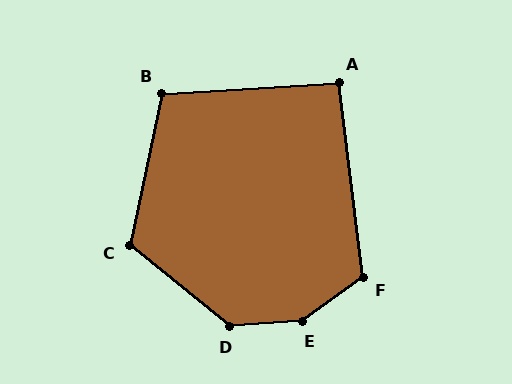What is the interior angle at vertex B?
Approximately 105 degrees (obtuse).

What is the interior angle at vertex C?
Approximately 118 degrees (obtuse).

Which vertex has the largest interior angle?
E, at approximately 149 degrees.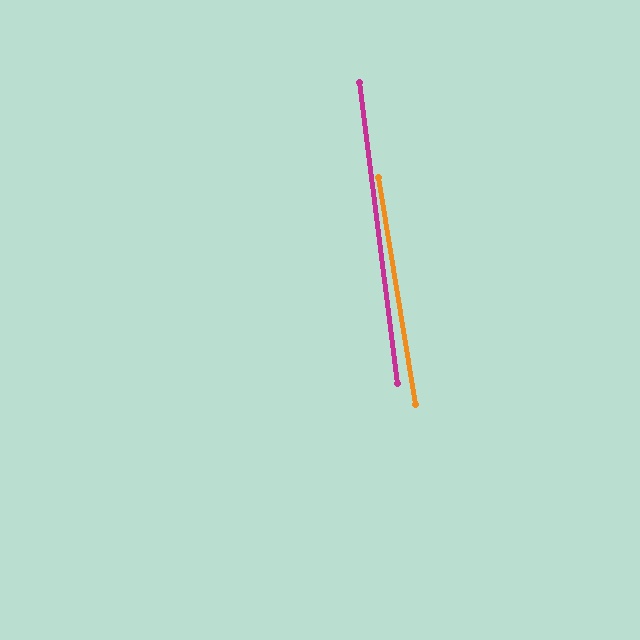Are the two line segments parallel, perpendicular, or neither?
Parallel — their directions differ by only 1.9°.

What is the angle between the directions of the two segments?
Approximately 2 degrees.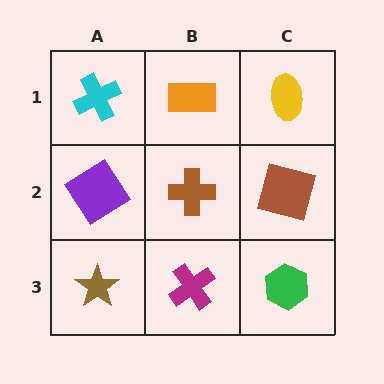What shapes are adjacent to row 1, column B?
A brown cross (row 2, column B), a cyan cross (row 1, column A), a yellow ellipse (row 1, column C).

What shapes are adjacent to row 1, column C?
A brown square (row 2, column C), an orange rectangle (row 1, column B).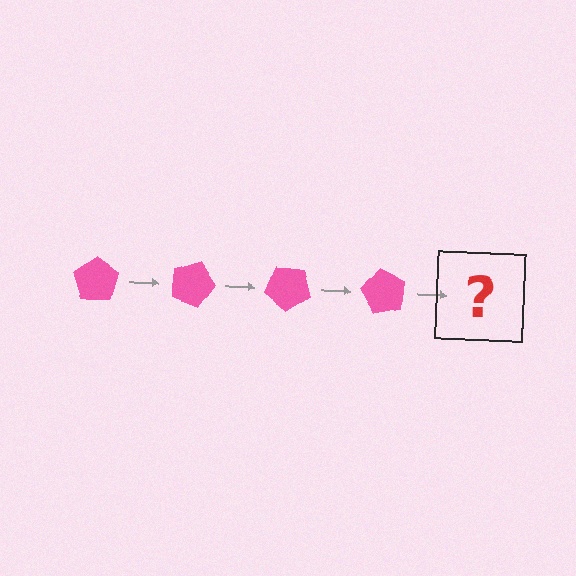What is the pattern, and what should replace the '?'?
The pattern is that the pentagon rotates 20 degrees each step. The '?' should be a pink pentagon rotated 80 degrees.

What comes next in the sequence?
The next element should be a pink pentagon rotated 80 degrees.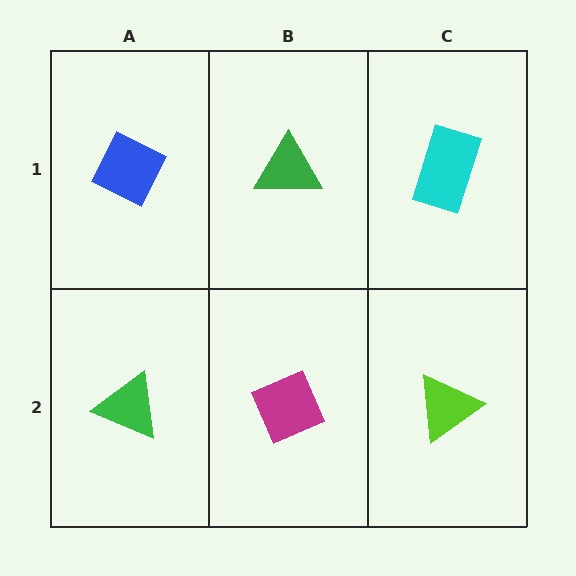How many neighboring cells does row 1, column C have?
2.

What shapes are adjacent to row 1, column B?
A magenta diamond (row 2, column B), a blue diamond (row 1, column A), a cyan rectangle (row 1, column C).